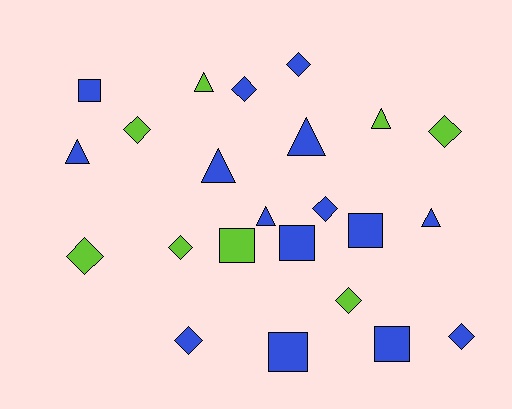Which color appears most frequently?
Blue, with 15 objects.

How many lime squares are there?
There is 1 lime square.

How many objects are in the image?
There are 23 objects.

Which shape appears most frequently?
Diamond, with 10 objects.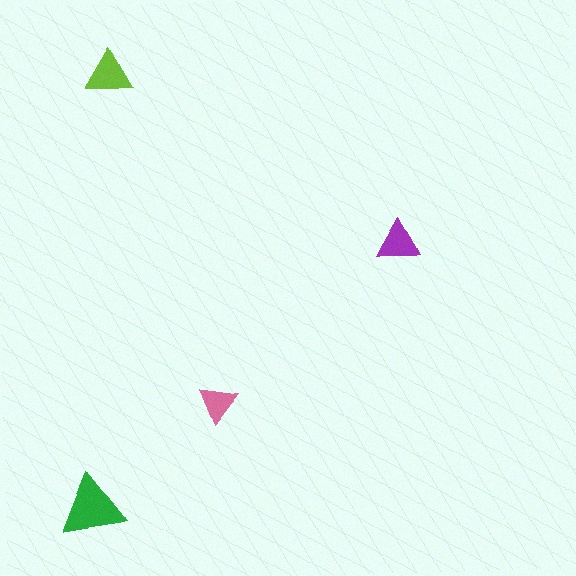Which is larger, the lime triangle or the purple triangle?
The lime one.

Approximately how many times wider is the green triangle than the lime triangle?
About 1.5 times wider.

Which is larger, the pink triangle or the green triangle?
The green one.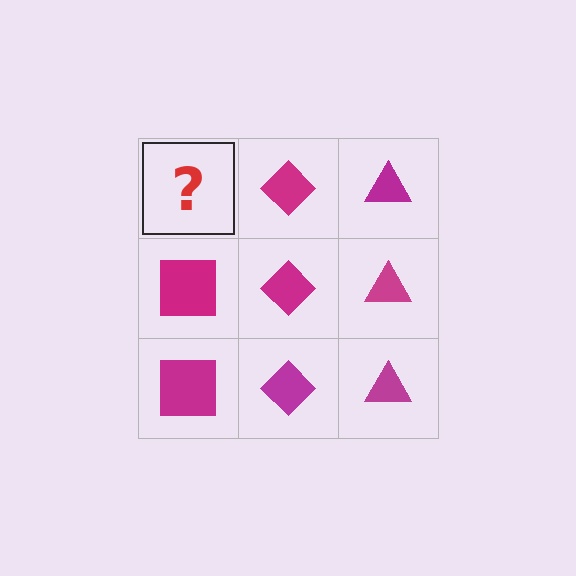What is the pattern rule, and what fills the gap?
The rule is that each column has a consistent shape. The gap should be filled with a magenta square.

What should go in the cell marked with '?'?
The missing cell should contain a magenta square.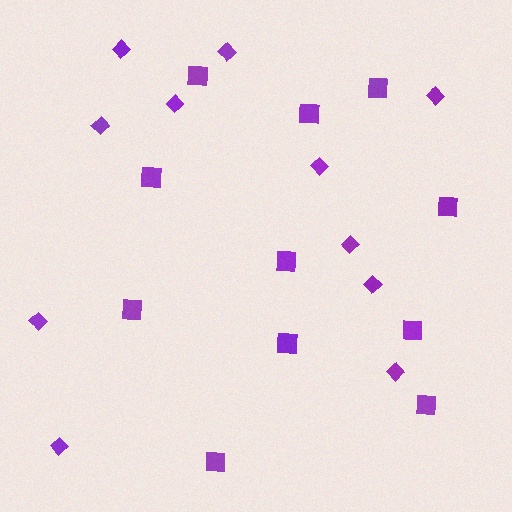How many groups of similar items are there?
There are 2 groups: one group of diamonds (11) and one group of squares (11).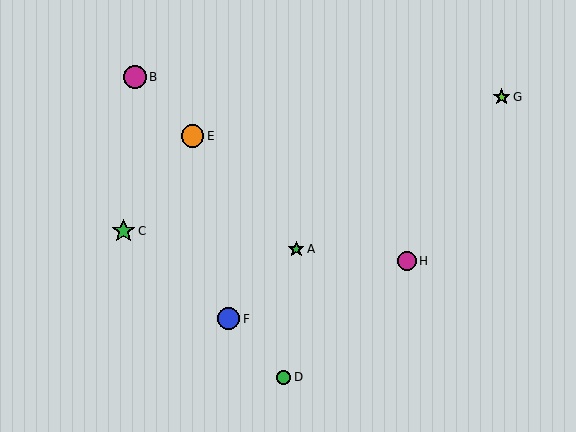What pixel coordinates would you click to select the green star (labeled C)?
Click at (124, 231) to select the green star C.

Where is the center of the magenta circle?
The center of the magenta circle is at (407, 261).